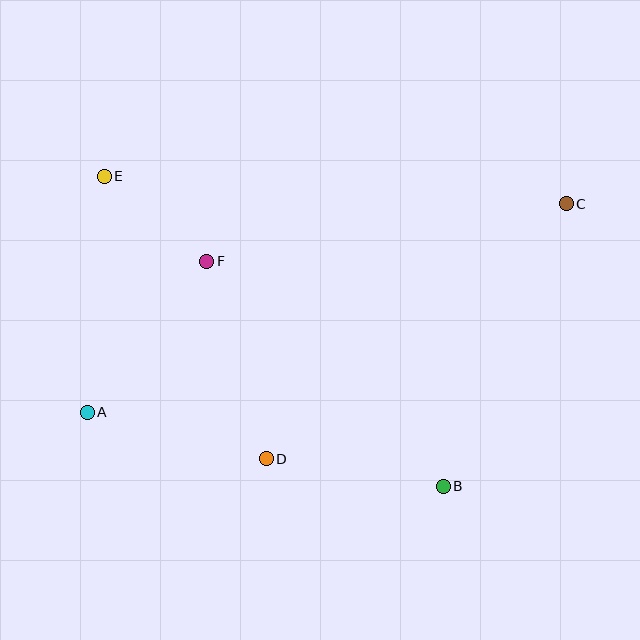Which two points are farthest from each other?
Points A and C are farthest from each other.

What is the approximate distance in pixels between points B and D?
The distance between B and D is approximately 179 pixels.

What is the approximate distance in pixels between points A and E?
The distance between A and E is approximately 237 pixels.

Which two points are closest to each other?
Points E and F are closest to each other.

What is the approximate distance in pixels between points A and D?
The distance between A and D is approximately 185 pixels.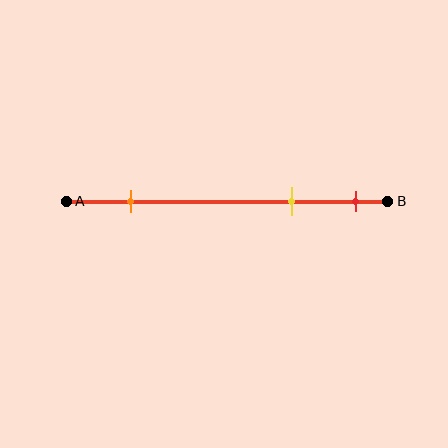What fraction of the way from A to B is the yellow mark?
The yellow mark is approximately 70% (0.7) of the way from A to B.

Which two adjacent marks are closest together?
The yellow and red marks are the closest adjacent pair.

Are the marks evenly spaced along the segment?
No, the marks are not evenly spaced.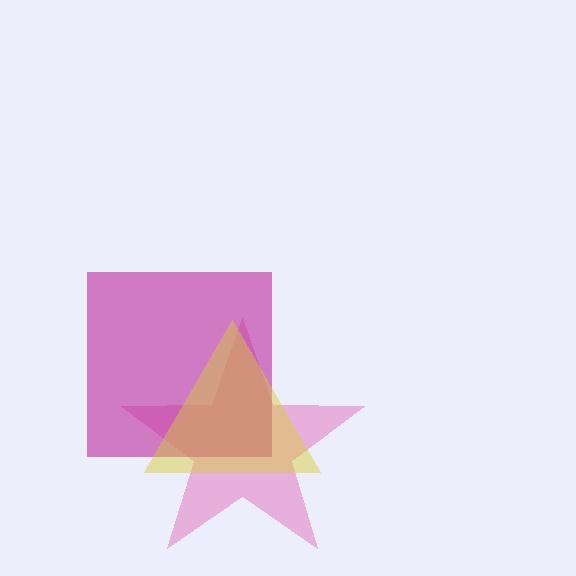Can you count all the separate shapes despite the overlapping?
Yes, there are 3 separate shapes.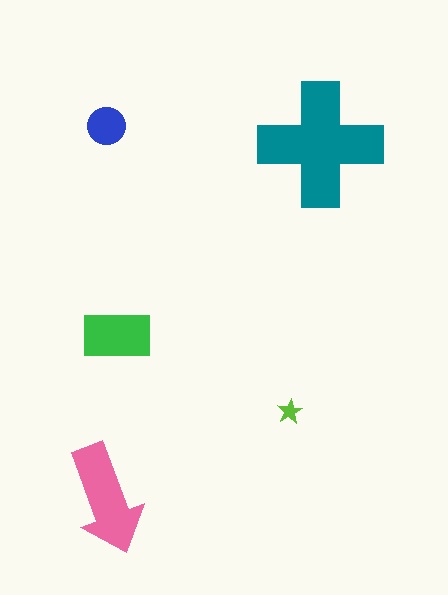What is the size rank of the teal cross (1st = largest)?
1st.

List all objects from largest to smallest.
The teal cross, the pink arrow, the green rectangle, the blue circle, the lime star.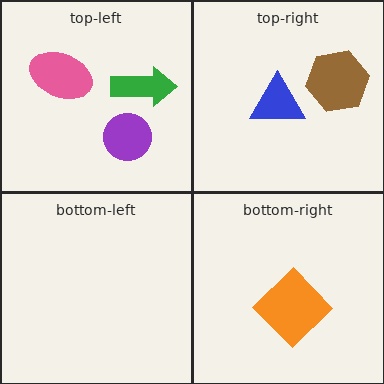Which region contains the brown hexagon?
The top-right region.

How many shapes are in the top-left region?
3.